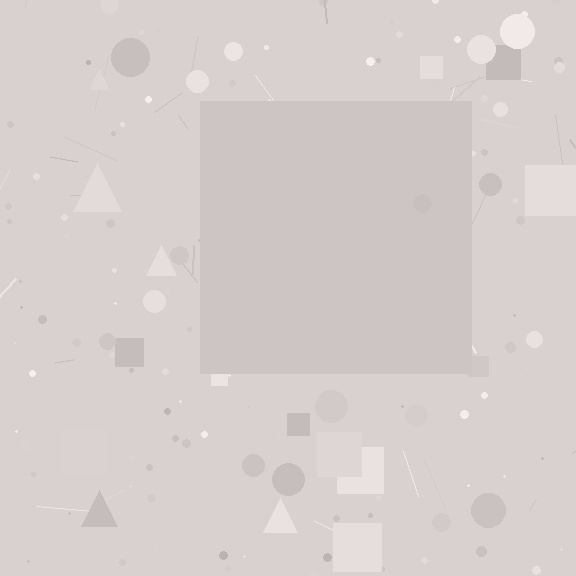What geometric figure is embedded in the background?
A square is embedded in the background.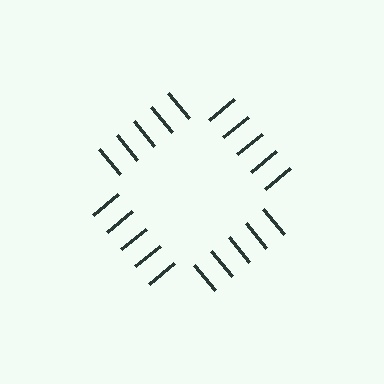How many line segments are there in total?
20 — 5 along each of the 4 edges.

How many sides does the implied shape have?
4 sides — the line-ends trace a square.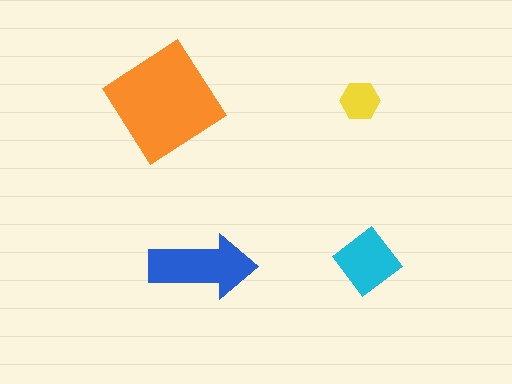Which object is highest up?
The yellow hexagon is topmost.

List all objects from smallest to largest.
The yellow hexagon, the cyan diamond, the blue arrow, the orange diamond.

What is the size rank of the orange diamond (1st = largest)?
1st.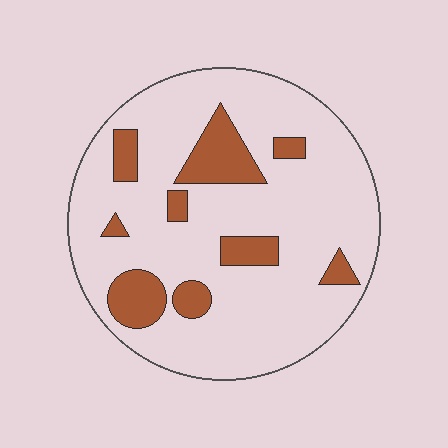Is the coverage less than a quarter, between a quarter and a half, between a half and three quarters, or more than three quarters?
Less than a quarter.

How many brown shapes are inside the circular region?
9.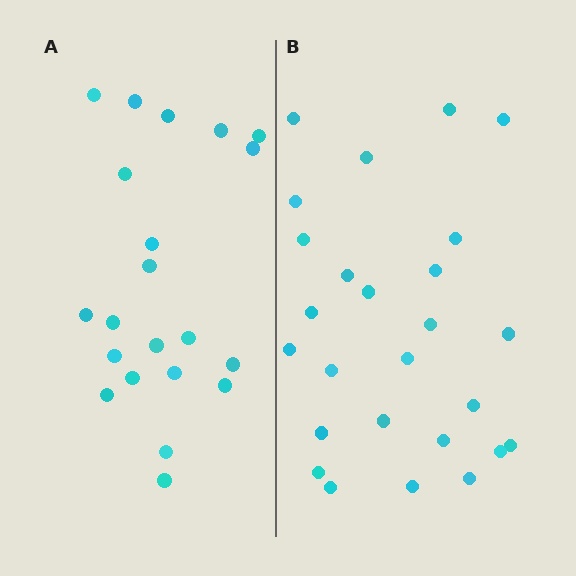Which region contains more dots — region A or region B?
Region B (the right region) has more dots.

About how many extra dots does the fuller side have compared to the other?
Region B has about 5 more dots than region A.